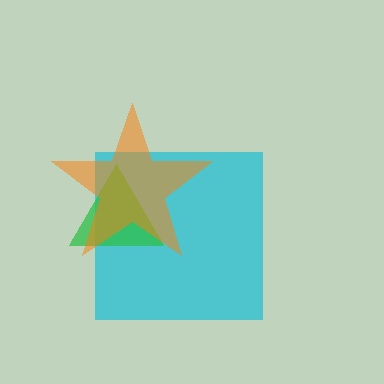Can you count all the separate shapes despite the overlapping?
Yes, there are 3 separate shapes.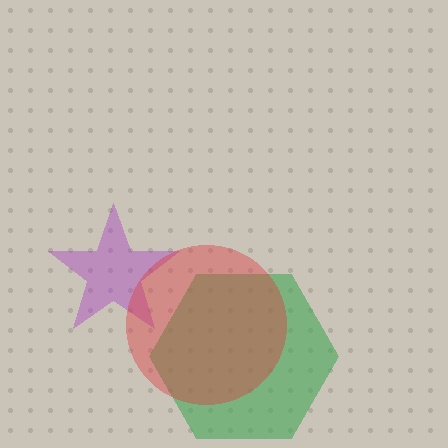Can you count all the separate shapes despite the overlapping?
Yes, there are 3 separate shapes.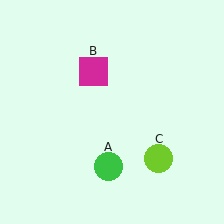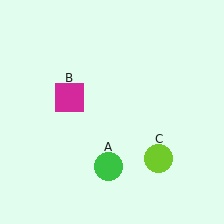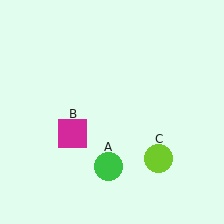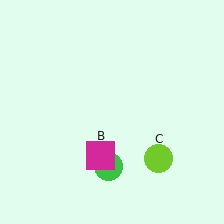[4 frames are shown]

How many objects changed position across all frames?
1 object changed position: magenta square (object B).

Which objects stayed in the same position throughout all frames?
Green circle (object A) and lime circle (object C) remained stationary.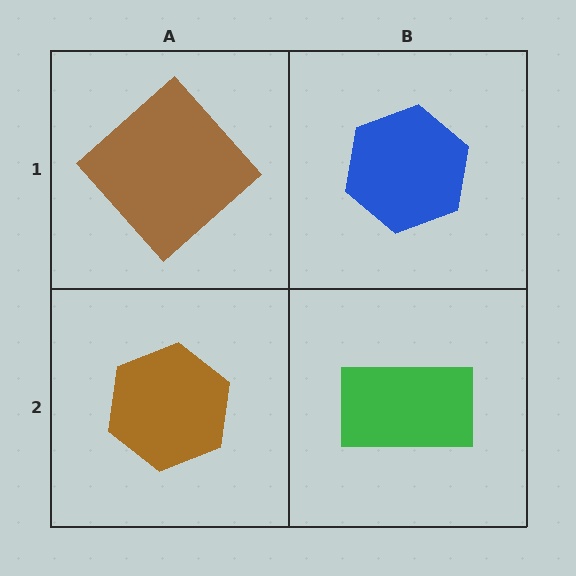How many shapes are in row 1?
2 shapes.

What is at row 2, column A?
A brown hexagon.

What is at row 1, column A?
A brown diamond.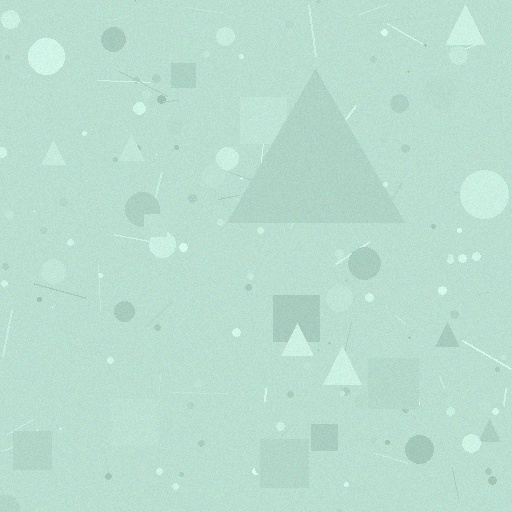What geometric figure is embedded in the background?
A triangle is embedded in the background.